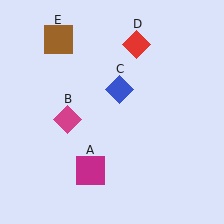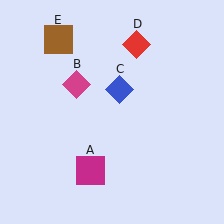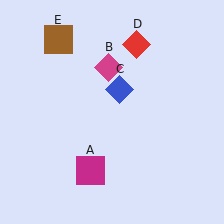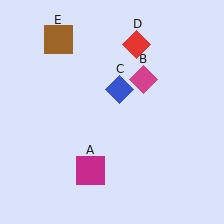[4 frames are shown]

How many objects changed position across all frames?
1 object changed position: magenta diamond (object B).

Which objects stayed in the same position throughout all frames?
Magenta square (object A) and blue diamond (object C) and red diamond (object D) and brown square (object E) remained stationary.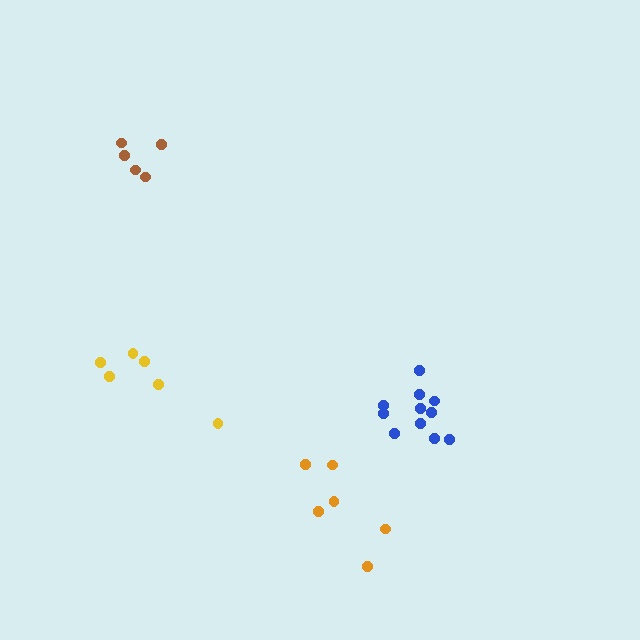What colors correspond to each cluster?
The clusters are colored: orange, brown, blue, yellow.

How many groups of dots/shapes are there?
There are 4 groups.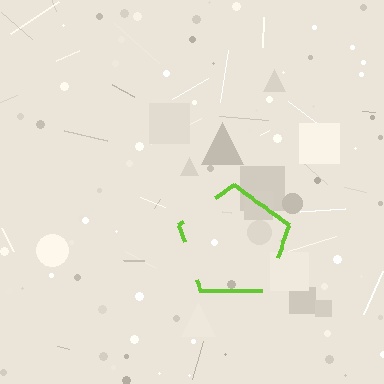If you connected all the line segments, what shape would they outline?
They would outline a pentagon.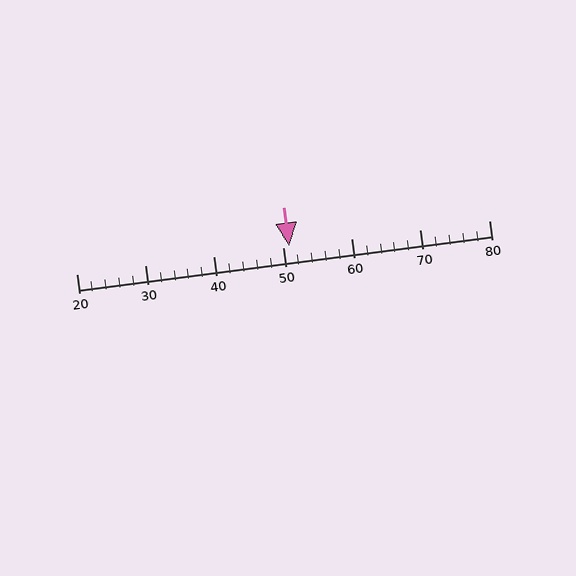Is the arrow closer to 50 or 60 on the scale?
The arrow is closer to 50.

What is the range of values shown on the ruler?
The ruler shows values from 20 to 80.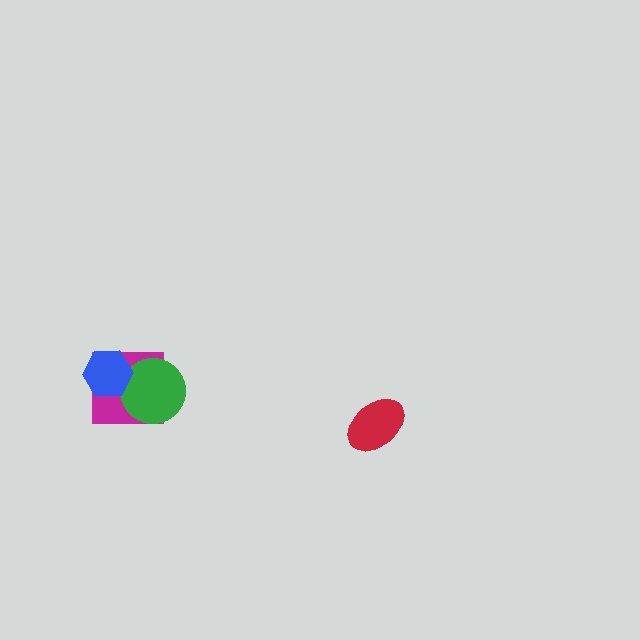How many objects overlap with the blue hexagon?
2 objects overlap with the blue hexagon.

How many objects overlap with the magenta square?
2 objects overlap with the magenta square.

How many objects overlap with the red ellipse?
0 objects overlap with the red ellipse.